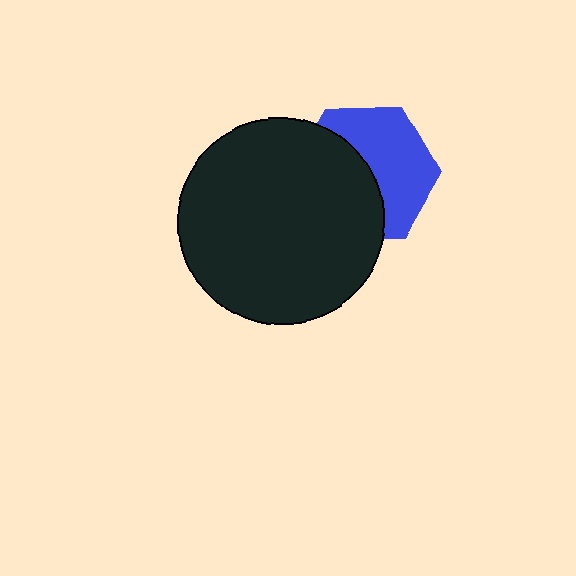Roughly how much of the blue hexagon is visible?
About half of it is visible (roughly 51%).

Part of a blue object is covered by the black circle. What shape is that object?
It is a hexagon.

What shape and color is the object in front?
The object in front is a black circle.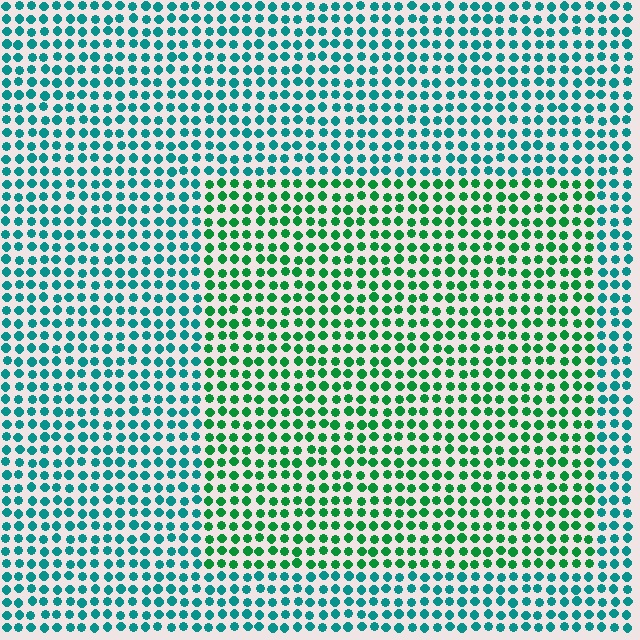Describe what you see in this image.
The image is filled with small teal elements in a uniform arrangement. A rectangle-shaped region is visible where the elements are tinted to a slightly different hue, forming a subtle color boundary.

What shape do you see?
I see a rectangle.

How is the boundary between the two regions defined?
The boundary is defined purely by a slight shift in hue (about 38 degrees). Spacing, size, and orientation are identical on both sides.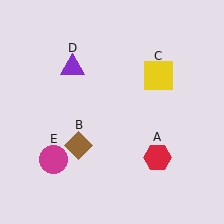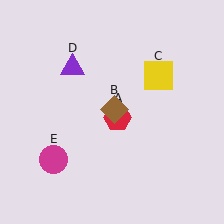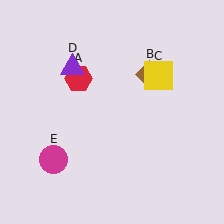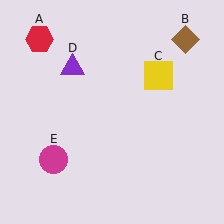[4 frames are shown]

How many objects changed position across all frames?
2 objects changed position: red hexagon (object A), brown diamond (object B).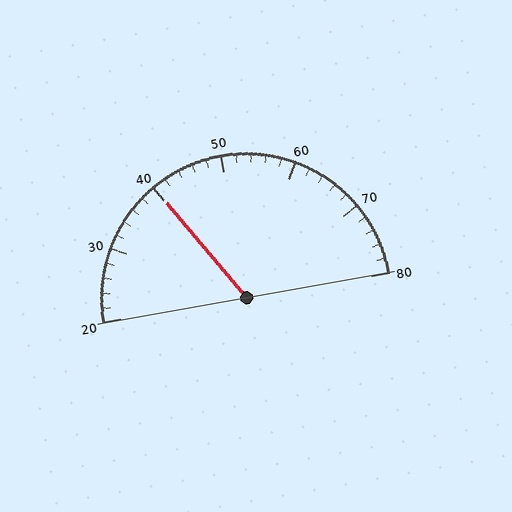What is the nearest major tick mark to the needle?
The nearest major tick mark is 40.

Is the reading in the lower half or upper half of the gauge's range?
The reading is in the lower half of the range (20 to 80).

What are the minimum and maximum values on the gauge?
The gauge ranges from 20 to 80.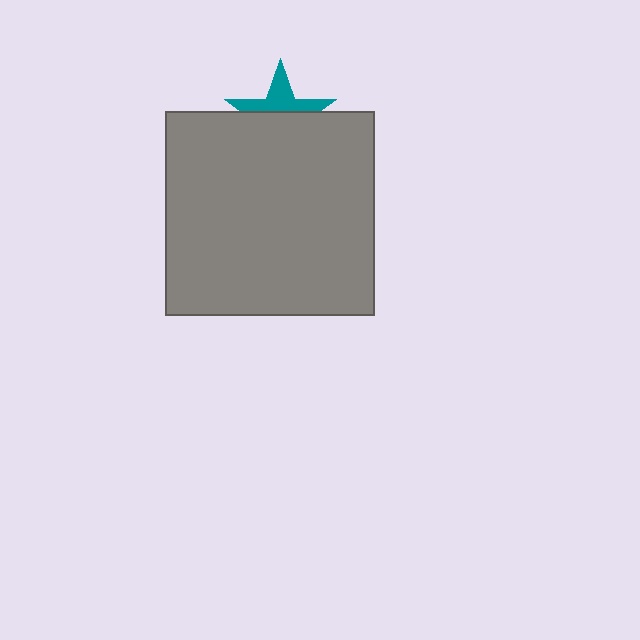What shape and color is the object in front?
The object in front is a gray rectangle.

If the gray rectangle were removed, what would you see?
You would see the complete teal star.